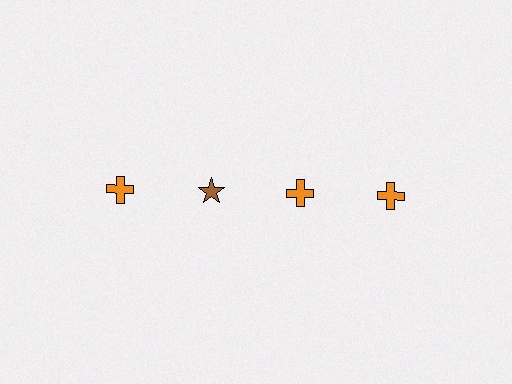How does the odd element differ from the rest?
It differs in both color (brown instead of orange) and shape (star instead of cross).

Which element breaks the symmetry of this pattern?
The brown star in the top row, second from left column breaks the symmetry. All other shapes are orange crosses.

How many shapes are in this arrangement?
There are 4 shapes arranged in a grid pattern.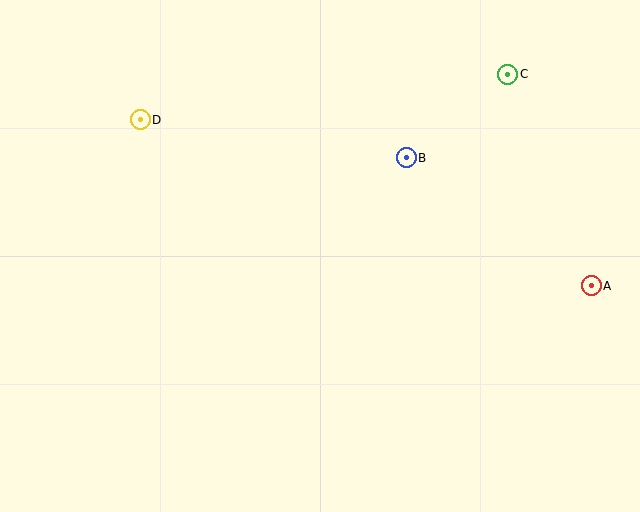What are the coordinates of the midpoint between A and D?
The midpoint between A and D is at (366, 203).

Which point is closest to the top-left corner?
Point D is closest to the top-left corner.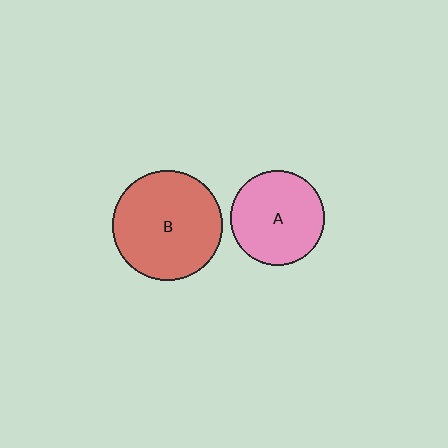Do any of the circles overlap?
No, none of the circles overlap.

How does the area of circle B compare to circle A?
Approximately 1.4 times.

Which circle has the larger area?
Circle B (red).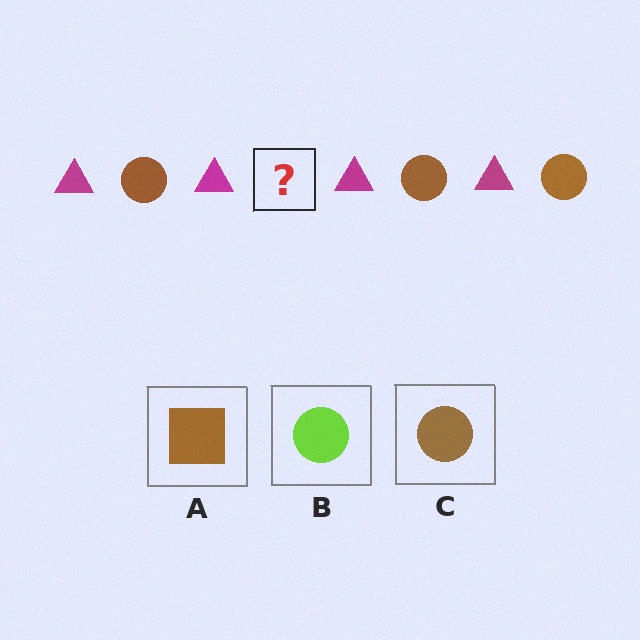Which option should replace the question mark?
Option C.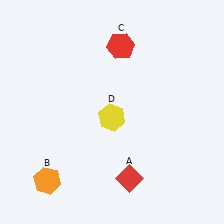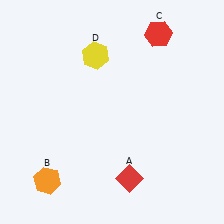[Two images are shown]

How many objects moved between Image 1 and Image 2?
2 objects moved between the two images.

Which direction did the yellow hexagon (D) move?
The yellow hexagon (D) moved up.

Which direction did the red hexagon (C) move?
The red hexagon (C) moved right.